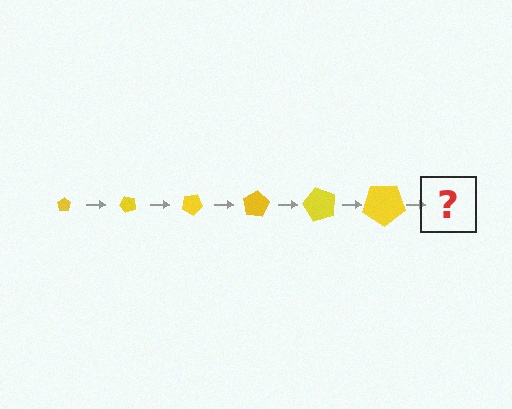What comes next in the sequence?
The next element should be a pentagon, larger than the previous one and rotated 300 degrees from the start.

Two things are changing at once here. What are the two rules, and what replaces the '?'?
The two rules are that the pentagon grows larger each step and it rotates 50 degrees each step. The '?' should be a pentagon, larger than the previous one and rotated 300 degrees from the start.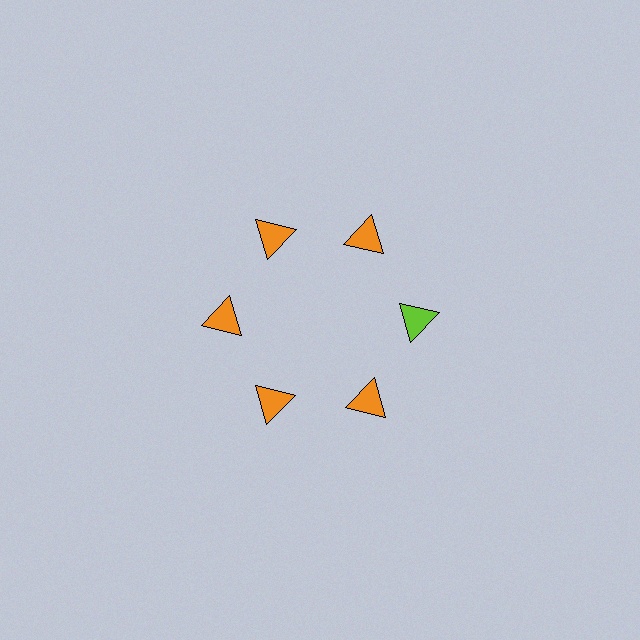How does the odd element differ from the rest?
It has a different color: lime instead of orange.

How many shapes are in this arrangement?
There are 6 shapes arranged in a ring pattern.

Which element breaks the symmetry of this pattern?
The lime triangle at roughly the 3 o'clock position breaks the symmetry. All other shapes are orange triangles.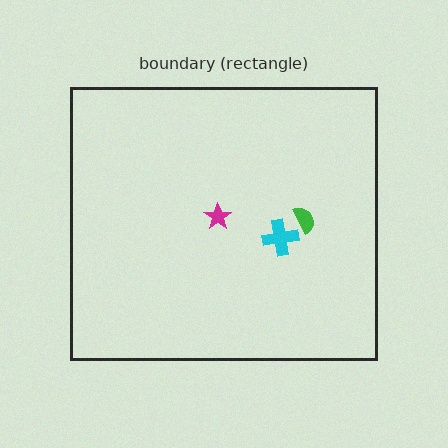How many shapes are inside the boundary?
3 inside, 0 outside.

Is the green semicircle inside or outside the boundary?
Inside.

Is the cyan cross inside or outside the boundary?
Inside.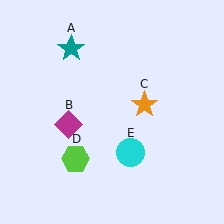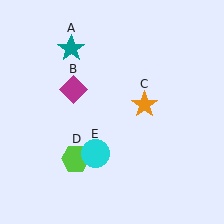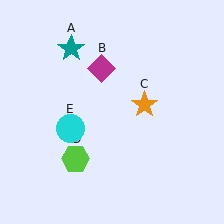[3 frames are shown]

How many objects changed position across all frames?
2 objects changed position: magenta diamond (object B), cyan circle (object E).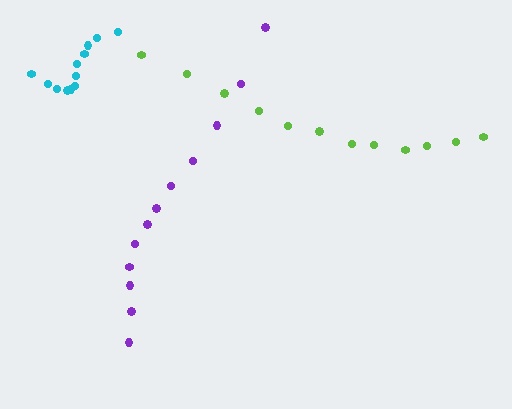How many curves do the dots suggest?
There are 3 distinct paths.